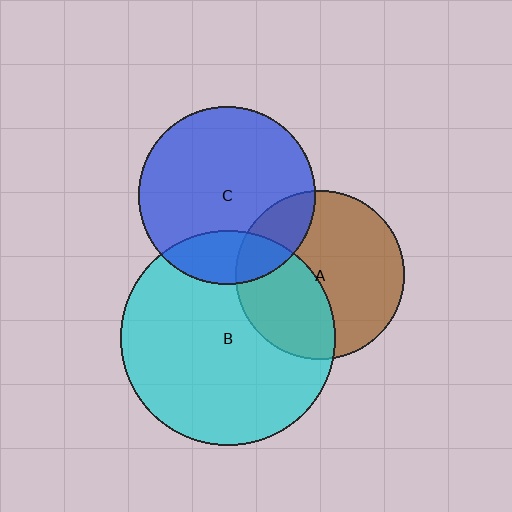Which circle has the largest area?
Circle B (cyan).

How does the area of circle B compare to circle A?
Approximately 1.6 times.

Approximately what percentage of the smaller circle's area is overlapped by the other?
Approximately 40%.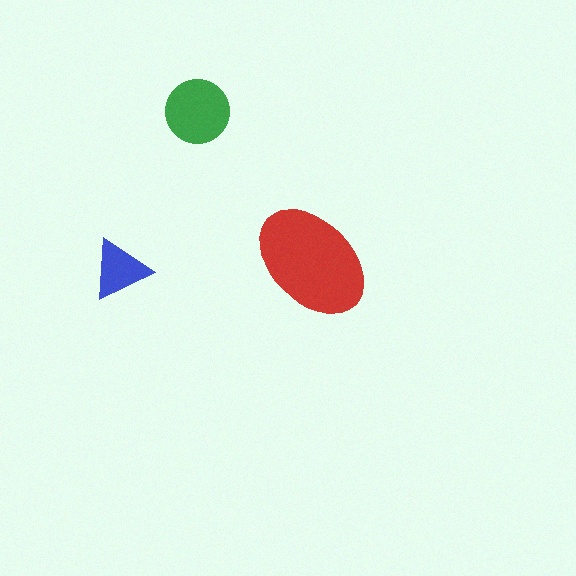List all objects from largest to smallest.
The red ellipse, the green circle, the blue triangle.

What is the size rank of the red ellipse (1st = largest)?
1st.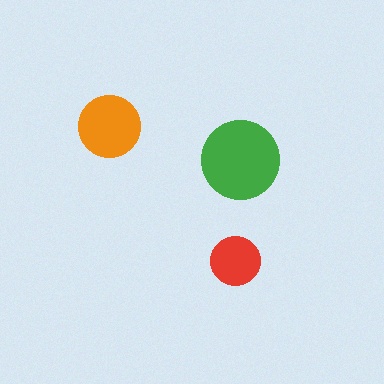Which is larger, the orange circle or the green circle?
The green one.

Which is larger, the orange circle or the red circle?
The orange one.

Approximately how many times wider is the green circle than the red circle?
About 1.5 times wider.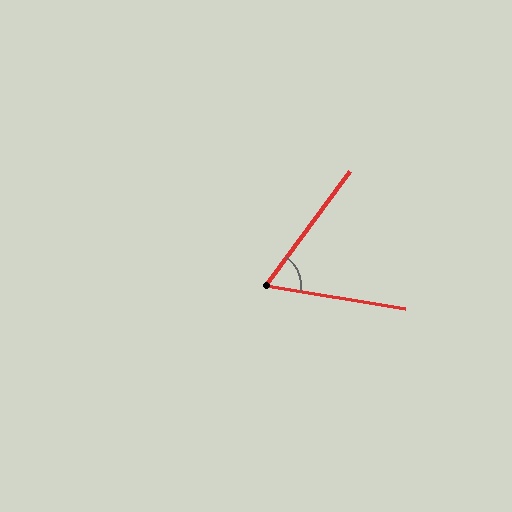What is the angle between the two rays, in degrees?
Approximately 63 degrees.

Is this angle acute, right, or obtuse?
It is acute.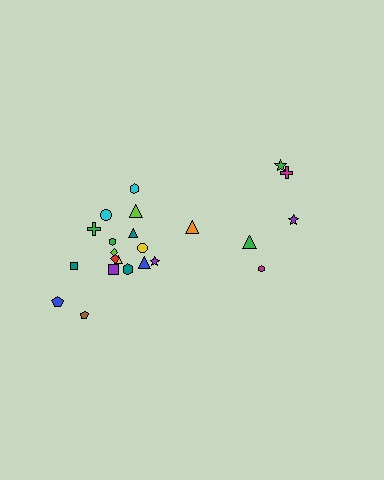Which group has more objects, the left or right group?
The left group.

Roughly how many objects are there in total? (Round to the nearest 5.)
Roughly 25 objects in total.